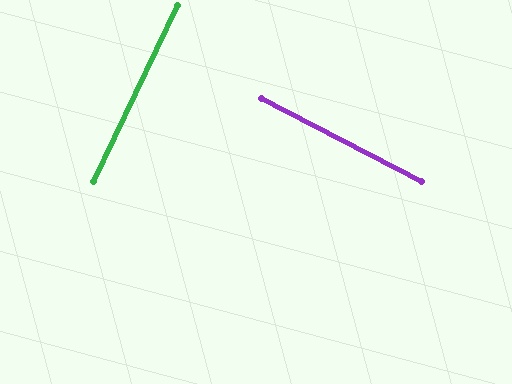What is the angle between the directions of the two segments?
Approximately 88 degrees.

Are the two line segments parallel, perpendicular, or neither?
Perpendicular — they meet at approximately 88°.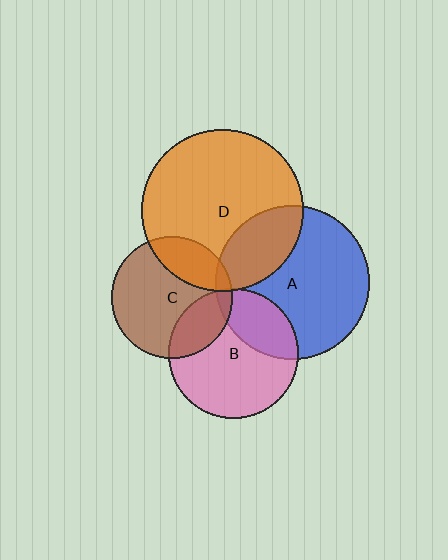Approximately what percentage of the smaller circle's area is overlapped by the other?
Approximately 25%.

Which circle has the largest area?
Circle D (orange).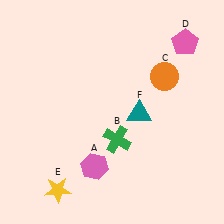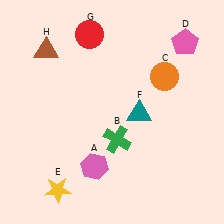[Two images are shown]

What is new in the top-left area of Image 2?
A red circle (G) was added in the top-left area of Image 2.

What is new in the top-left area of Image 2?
A brown triangle (H) was added in the top-left area of Image 2.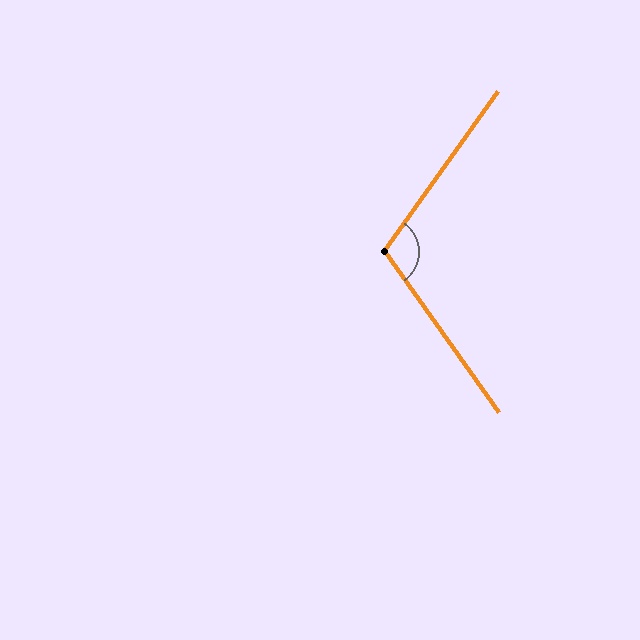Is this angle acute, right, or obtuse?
It is obtuse.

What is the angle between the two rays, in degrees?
Approximately 109 degrees.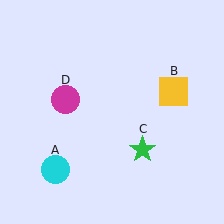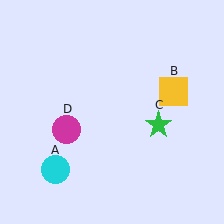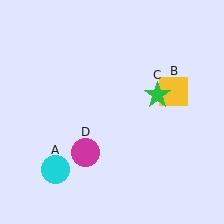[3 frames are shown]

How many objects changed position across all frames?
2 objects changed position: green star (object C), magenta circle (object D).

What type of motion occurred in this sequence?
The green star (object C), magenta circle (object D) rotated counterclockwise around the center of the scene.